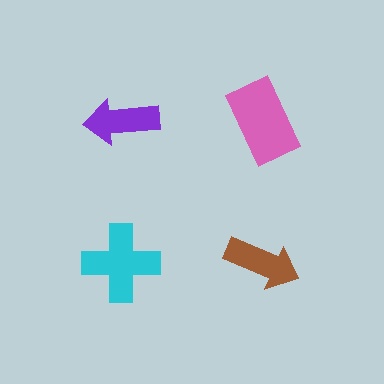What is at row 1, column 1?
A purple arrow.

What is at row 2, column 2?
A brown arrow.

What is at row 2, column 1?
A cyan cross.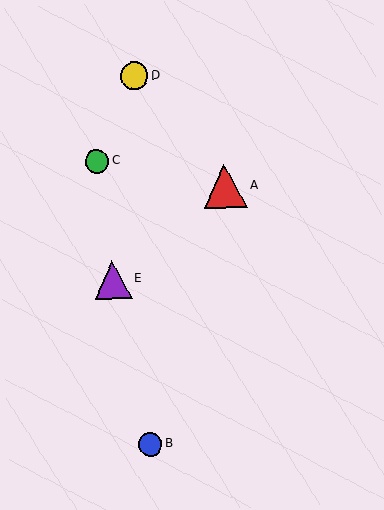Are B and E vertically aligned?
No, B is at x≈150 and E is at x≈113.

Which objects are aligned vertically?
Objects B, D are aligned vertically.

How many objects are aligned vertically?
2 objects (B, D) are aligned vertically.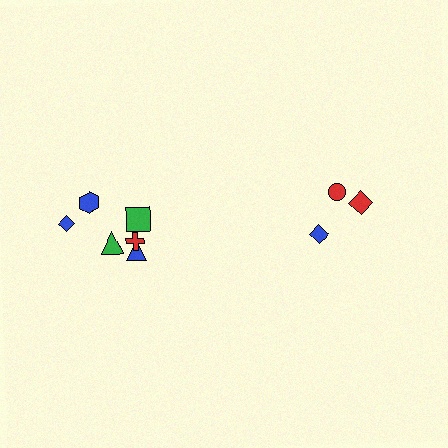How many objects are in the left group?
There are 6 objects.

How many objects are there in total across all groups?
There are 9 objects.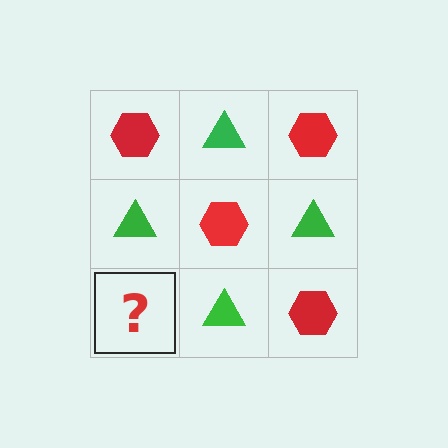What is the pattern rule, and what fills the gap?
The rule is that it alternates red hexagon and green triangle in a checkerboard pattern. The gap should be filled with a red hexagon.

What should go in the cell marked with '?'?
The missing cell should contain a red hexagon.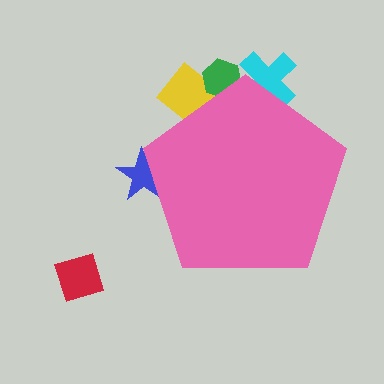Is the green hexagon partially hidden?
Yes, the green hexagon is partially hidden behind the pink pentagon.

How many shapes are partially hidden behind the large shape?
4 shapes are partially hidden.